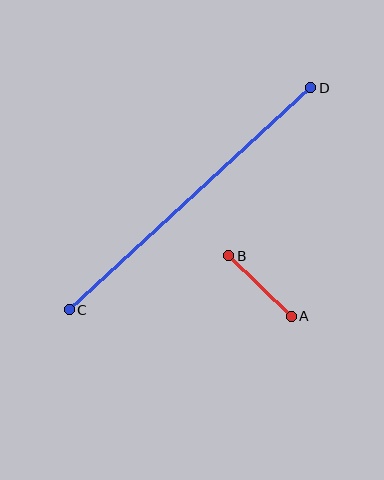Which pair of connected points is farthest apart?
Points C and D are farthest apart.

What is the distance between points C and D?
The distance is approximately 328 pixels.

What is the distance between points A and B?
The distance is approximately 87 pixels.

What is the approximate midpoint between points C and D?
The midpoint is at approximately (190, 199) pixels.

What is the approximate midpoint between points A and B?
The midpoint is at approximately (260, 286) pixels.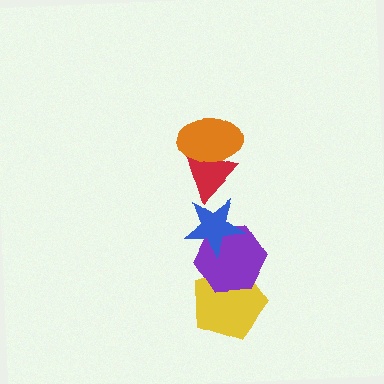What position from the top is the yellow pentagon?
The yellow pentagon is 5th from the top.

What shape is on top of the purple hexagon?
The blue star is on top of the purple hexagon.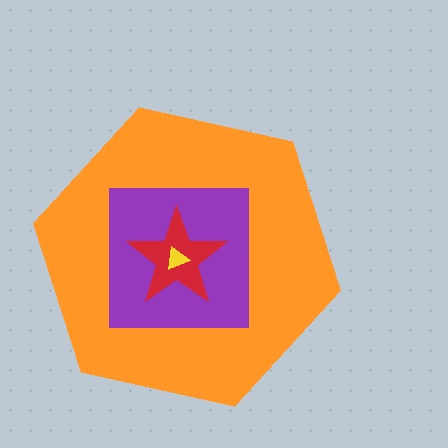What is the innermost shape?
The yellow triangle.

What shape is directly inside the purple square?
The red star.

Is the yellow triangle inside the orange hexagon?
Yes.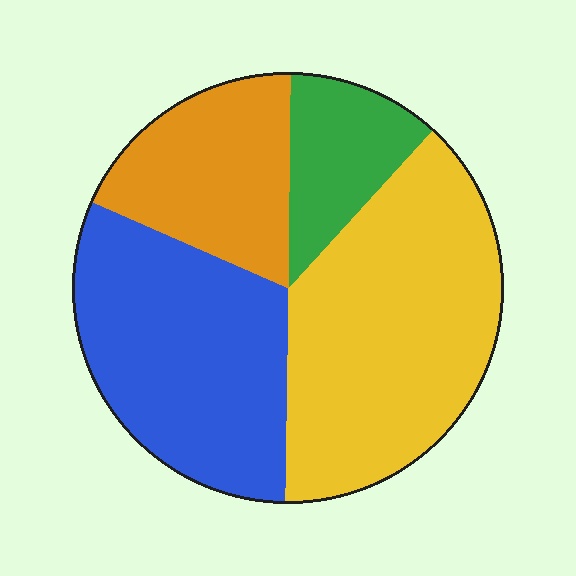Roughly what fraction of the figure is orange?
Orange covers about 20% of the figure.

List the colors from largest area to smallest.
From largest to smallest: yellow, blue, orange, green.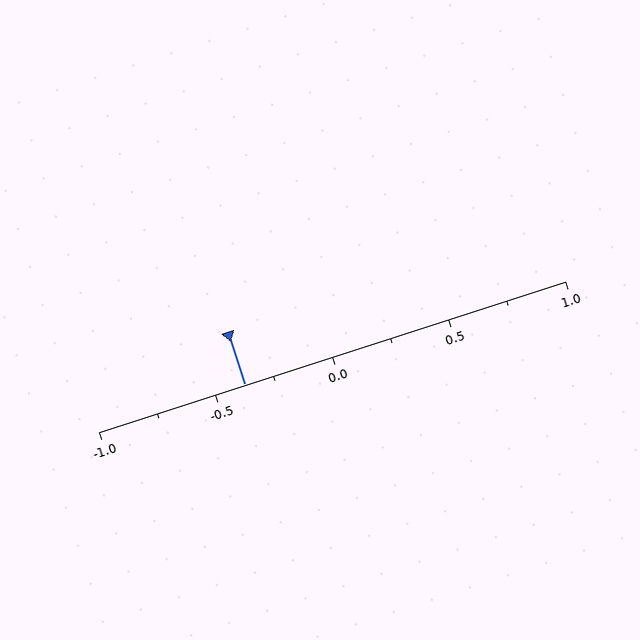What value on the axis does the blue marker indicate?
The marker indicates approximately -0.38.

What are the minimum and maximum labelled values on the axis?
The axis runs from -1.0 to 1.0.